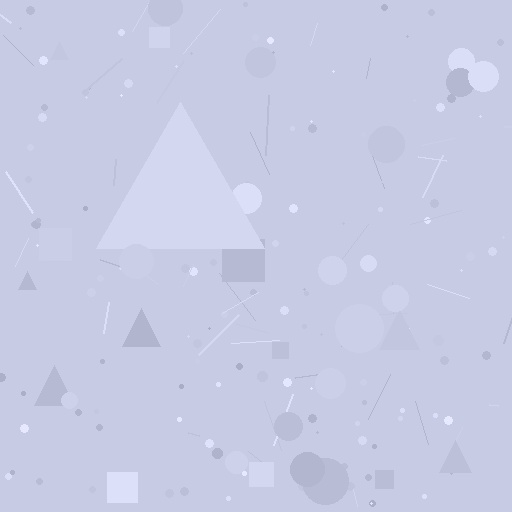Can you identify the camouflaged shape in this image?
The camouflaged shape is a triangle.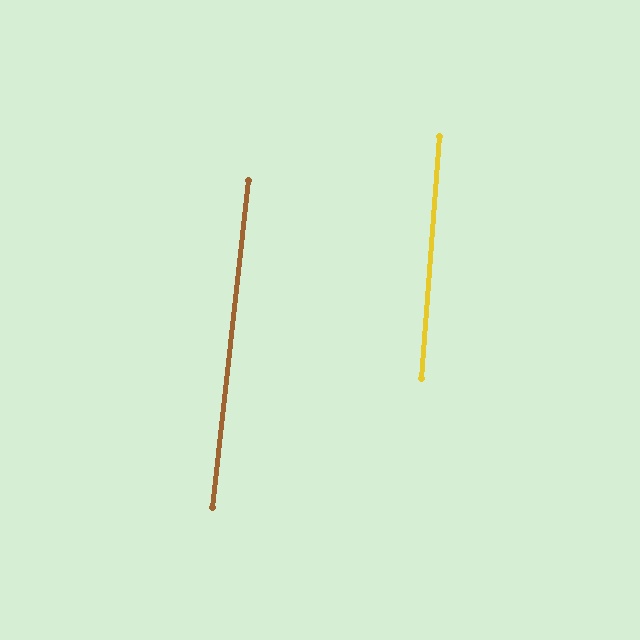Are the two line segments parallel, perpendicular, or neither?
Parallel — their directions differ by only 1.9°.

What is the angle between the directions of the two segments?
Approximately 2 degrees.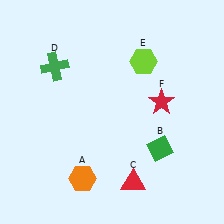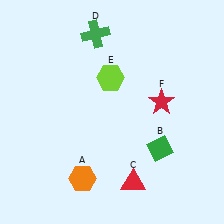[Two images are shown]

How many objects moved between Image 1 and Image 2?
2 objects moved between the two images.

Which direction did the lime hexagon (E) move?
The lime hexagon (E) moved left.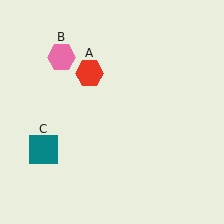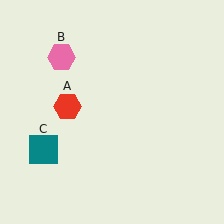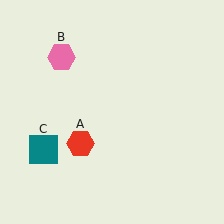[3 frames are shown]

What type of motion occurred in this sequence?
The red hexagon (object A) rotated counterclockwise around the center of the scene.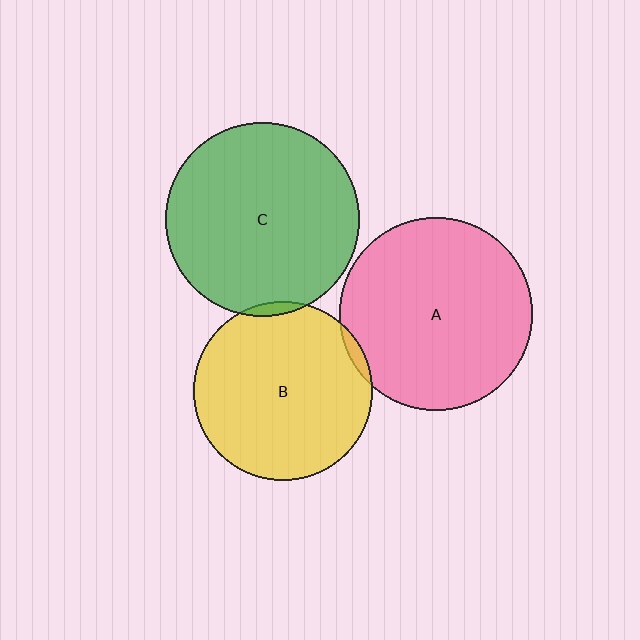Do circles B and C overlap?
Yes.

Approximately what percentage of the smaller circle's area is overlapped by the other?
Approximately 5%.